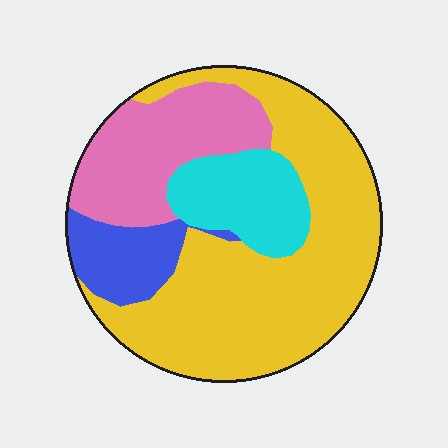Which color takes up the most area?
Yellow, at roughly 55%.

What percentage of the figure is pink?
Pink covers about 20% of the figure.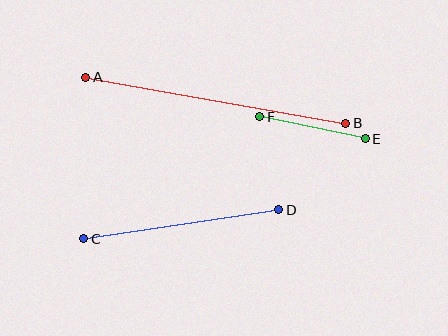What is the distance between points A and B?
The distance is approximately 264 pixels.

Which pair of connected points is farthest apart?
Points A and B are farthest apart.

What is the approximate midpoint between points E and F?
The midpoint is at approximately (312, 128) pixels.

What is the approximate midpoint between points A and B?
The midpoint is at approximately (216, 100) pixels.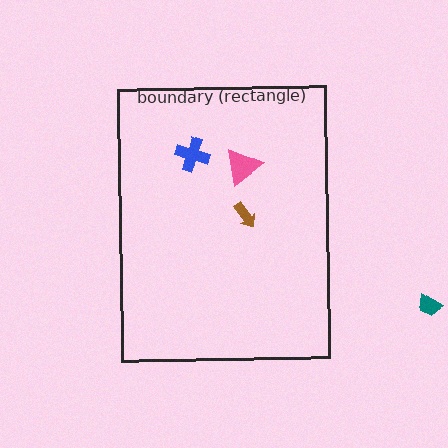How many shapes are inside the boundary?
3 inside, 1 outside.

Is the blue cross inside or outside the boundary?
Inside.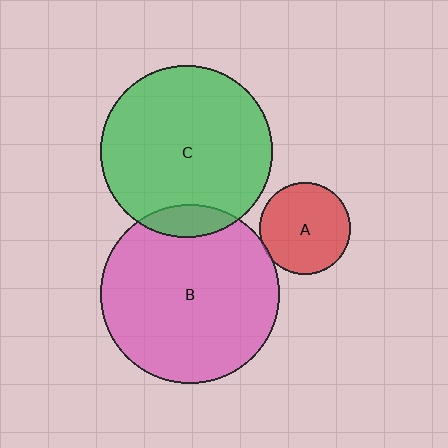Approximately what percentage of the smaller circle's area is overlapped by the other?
Approximately 10%.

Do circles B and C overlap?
Yes.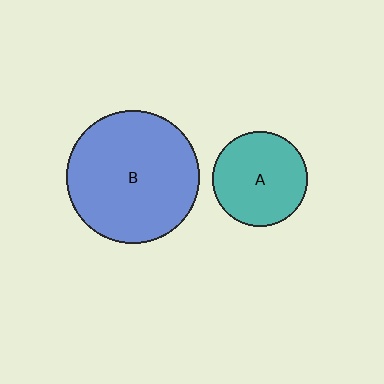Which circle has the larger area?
Circle B (blue).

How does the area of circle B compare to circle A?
Approximately 2.0 times.